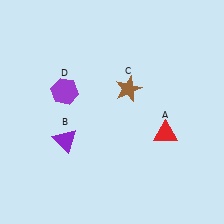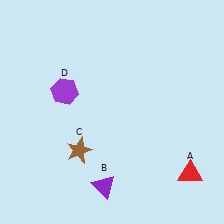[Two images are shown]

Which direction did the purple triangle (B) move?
The purple triangle (B) moved down.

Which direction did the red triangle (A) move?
The red triangle (A) moved down.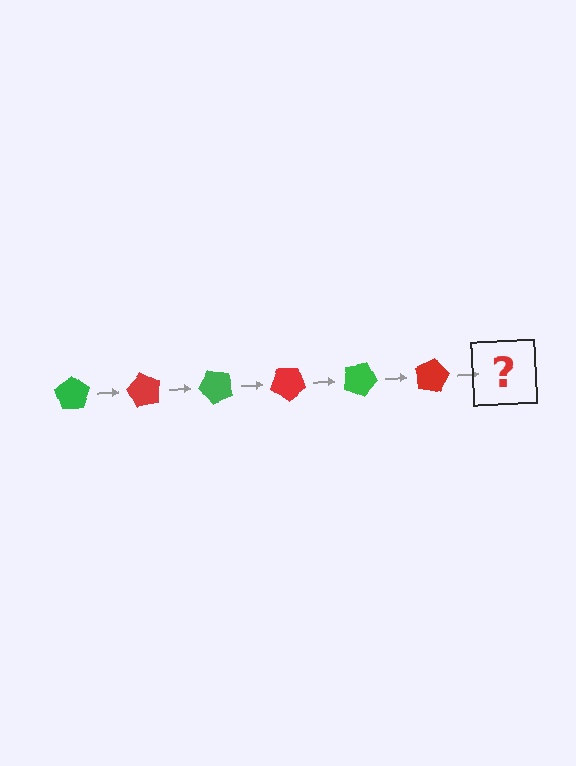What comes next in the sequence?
The next element should be a green pentagon, rotated 360 degrees from the start.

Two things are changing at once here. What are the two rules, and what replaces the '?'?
The two rules are that it rotates 60 degrees each step and the color cycles through green and red. The '?' should be a green pentagon, rotated 360 degrees from the start.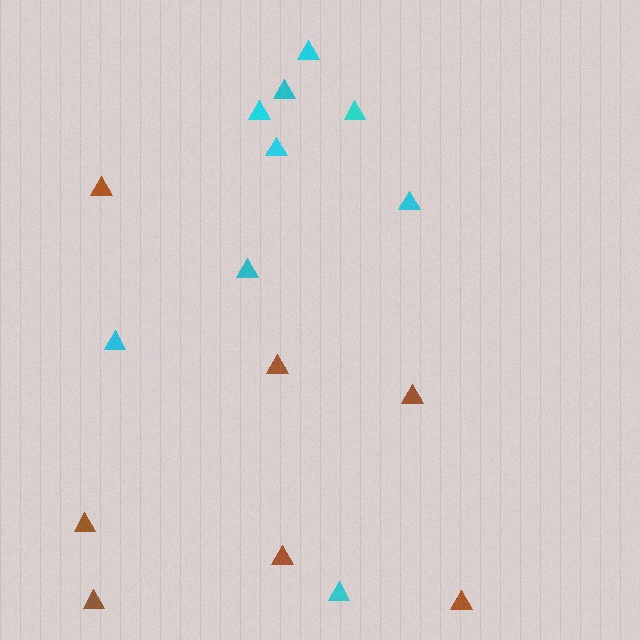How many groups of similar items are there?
There are 2 groups: one group of brown triangles (7) and one group of cyan triangles (9).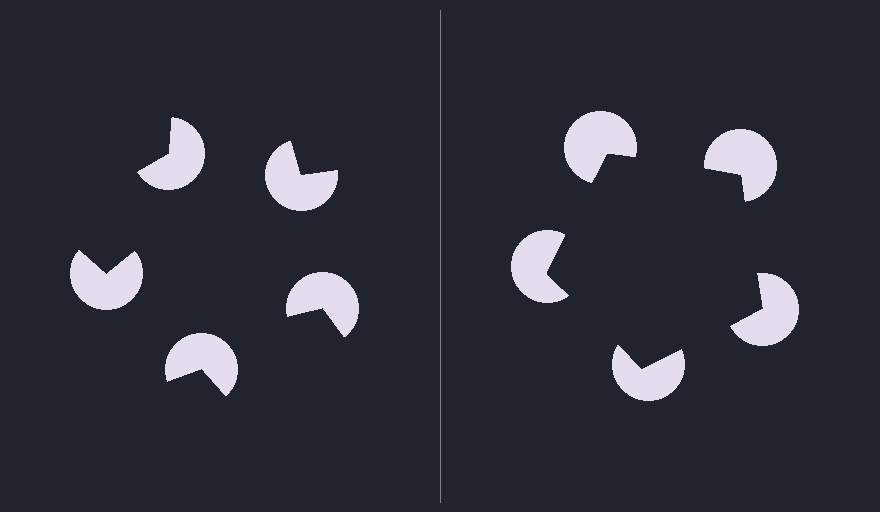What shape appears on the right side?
An illusory pentagon.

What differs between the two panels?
The pac-man discs are positioned identically on both sides; only the wedge orientations differ. On the right they align to a pentagon; on the left they are misaligned.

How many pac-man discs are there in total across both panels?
10 — 5 on each side.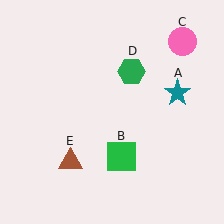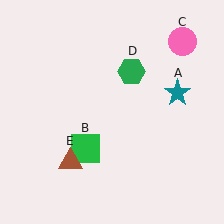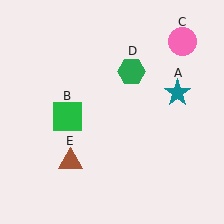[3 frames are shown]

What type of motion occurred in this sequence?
The green square (object B) rotated clockwise around the center of the scene.